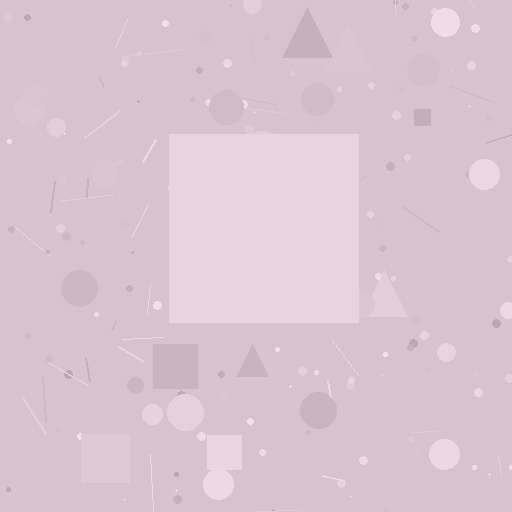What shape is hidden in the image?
A square is hidden in the image.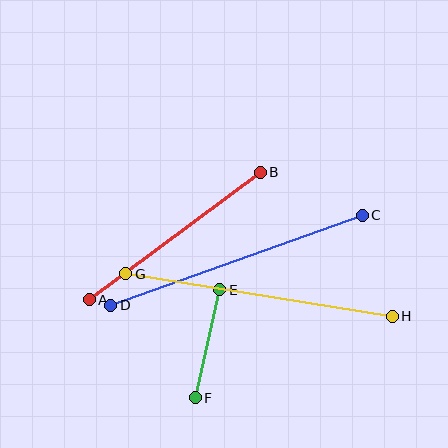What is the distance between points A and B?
The distance is approximately 213 pixels.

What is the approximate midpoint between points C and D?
The midpoint is at approximately (236, 260) pixels.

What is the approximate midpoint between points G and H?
The midpoint is at approximately (259, 295) pixels.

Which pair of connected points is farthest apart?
Points G and H are farthest apart.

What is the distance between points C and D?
The distance is approximately 267 pixels.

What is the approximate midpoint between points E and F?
The midpoint is at approximately (207, 344) pixels.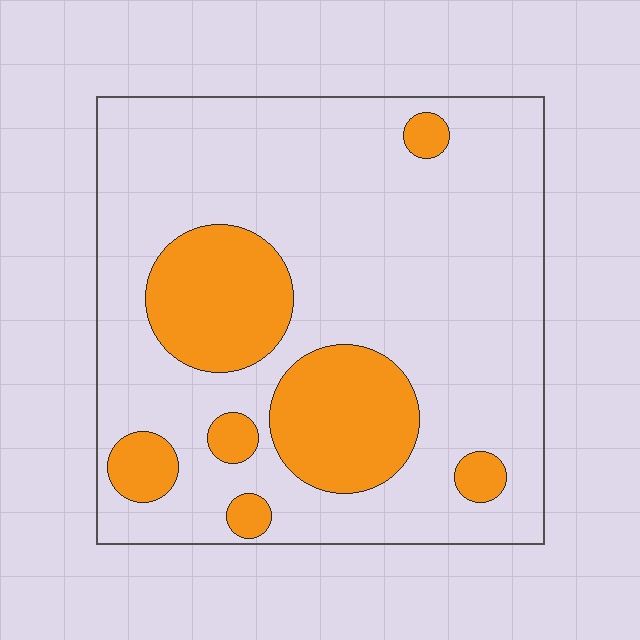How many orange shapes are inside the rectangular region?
7.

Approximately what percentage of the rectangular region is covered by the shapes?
Approximately 25%.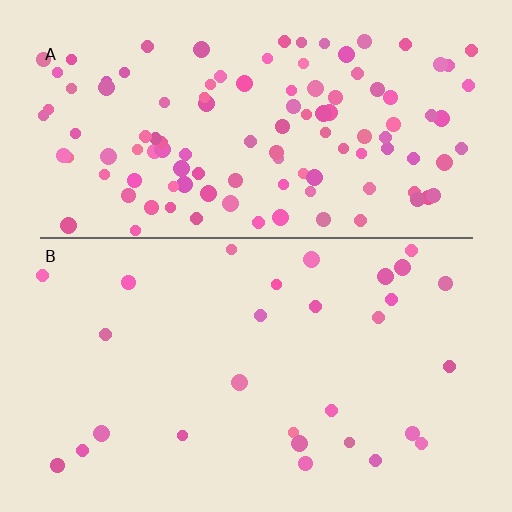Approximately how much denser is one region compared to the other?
Approximately 4.0× — region A over region B.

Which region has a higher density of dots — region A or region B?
A (the top).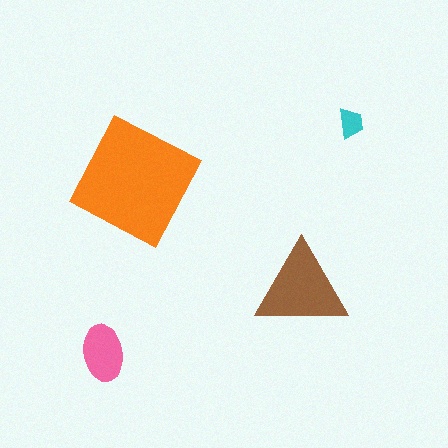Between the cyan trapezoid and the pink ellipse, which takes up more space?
The pink ellipse.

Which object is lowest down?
The pink ellipse is bottommost.